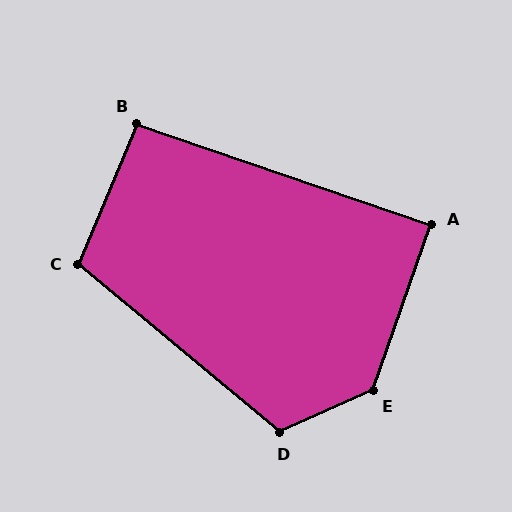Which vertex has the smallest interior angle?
A, at approximately 90 degrees.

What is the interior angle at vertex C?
Approximately 107 degrees (obtuse).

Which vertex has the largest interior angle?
E, at approximately 134 degrees.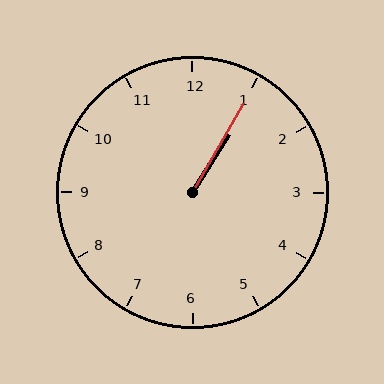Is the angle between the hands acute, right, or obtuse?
It is acute.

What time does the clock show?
1:05.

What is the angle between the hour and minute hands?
Approximately 2 degrees.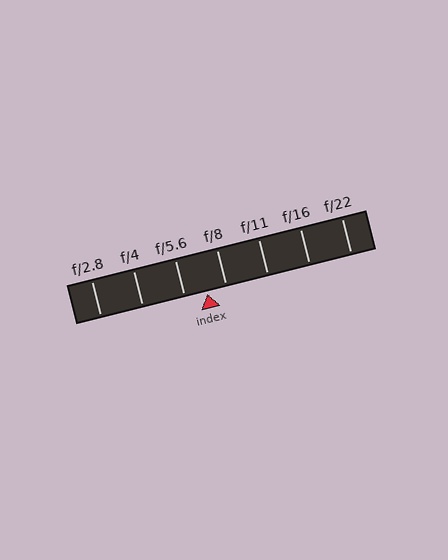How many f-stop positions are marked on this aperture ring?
There are 7 f-stop positions marked.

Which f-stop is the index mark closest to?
The index mark is closest to f/8.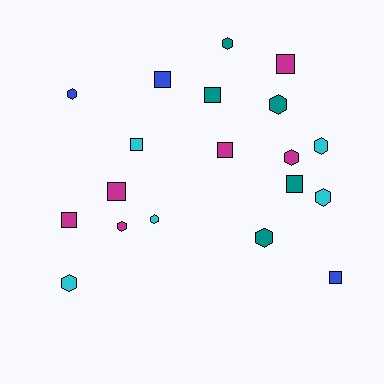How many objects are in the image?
There are 19 objects.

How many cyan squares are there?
There is 1 cyan square.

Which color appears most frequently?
Magenta, with 6 objects.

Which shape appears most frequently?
Hexagon, with 10 objects.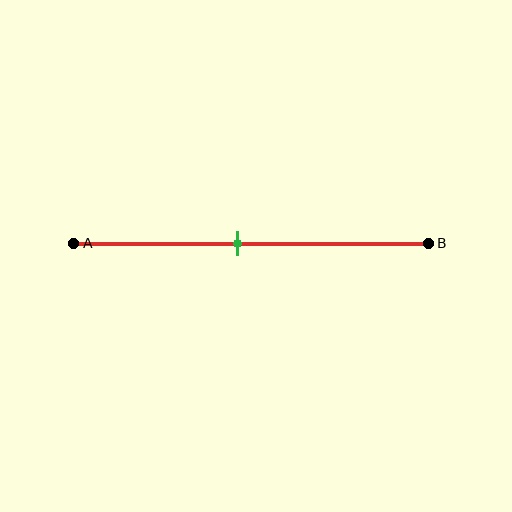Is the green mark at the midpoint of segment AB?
No, the mark is at about 45% from A, not at the 50% midpoint.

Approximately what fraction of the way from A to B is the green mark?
The green mark is approximately 45% of the way from A to B.